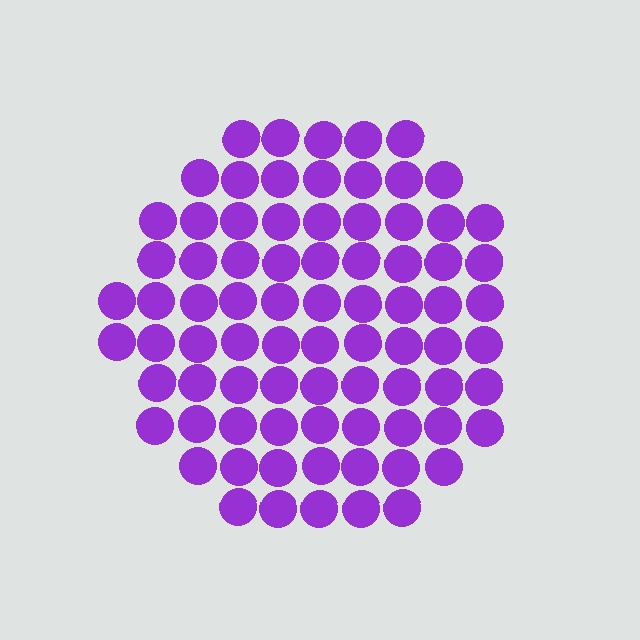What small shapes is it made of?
It is made of small circles.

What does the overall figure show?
The overall figure shows a circle.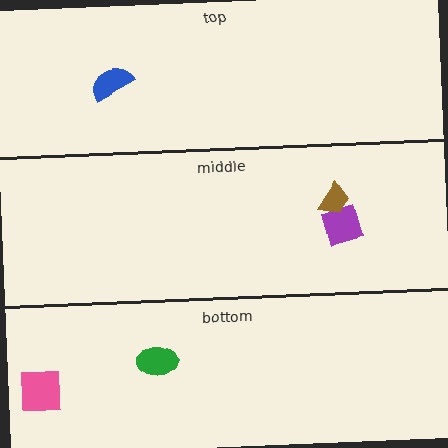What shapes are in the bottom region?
The green ellipse, the pink square.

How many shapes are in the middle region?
2.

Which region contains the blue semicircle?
The top region.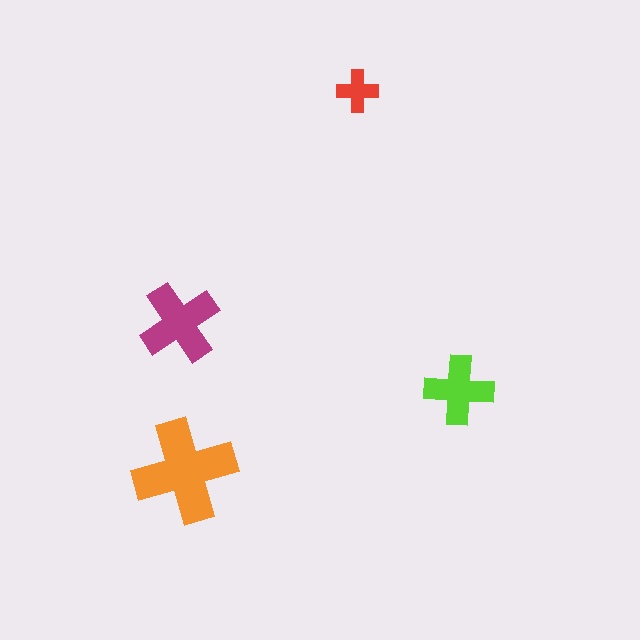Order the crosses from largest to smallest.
the orange one, the magenta one, the lime one, the red one.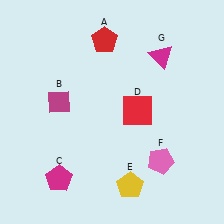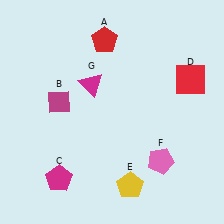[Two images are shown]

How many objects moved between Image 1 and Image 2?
2 objects moved between the two images.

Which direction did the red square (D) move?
The red square (D) moved right.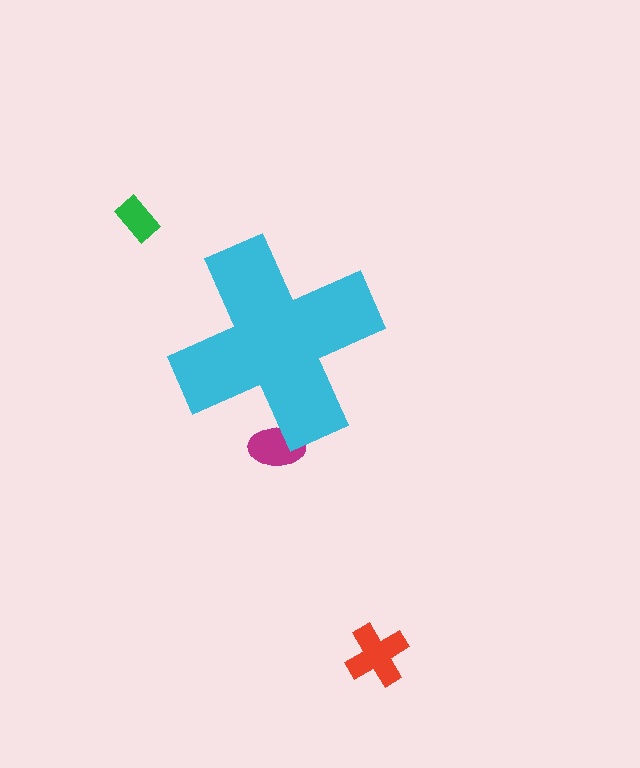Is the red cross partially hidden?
No, the red cross is fully visible.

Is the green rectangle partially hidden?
No, the green rectangle is fully visible.